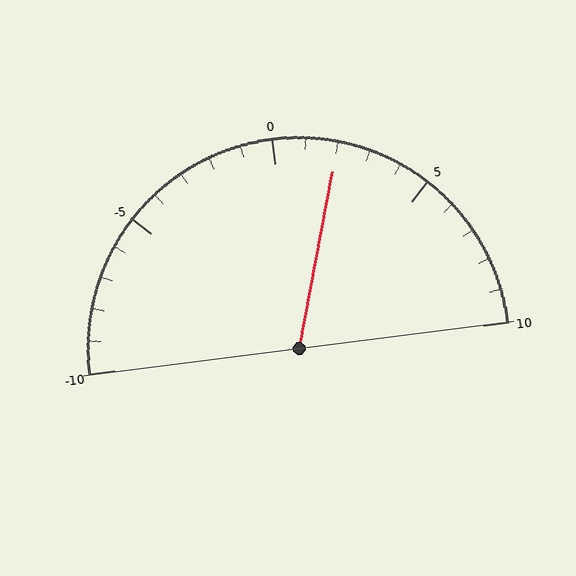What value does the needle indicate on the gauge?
The needle indicates approximately 2.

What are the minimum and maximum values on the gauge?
The gauge ranges from -10 to 10.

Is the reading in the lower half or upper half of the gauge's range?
The reading is in the upper half of the range (-10 to 10).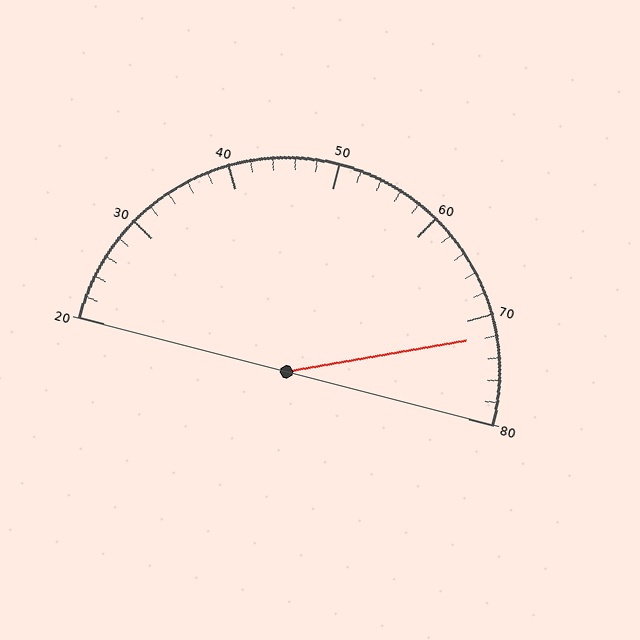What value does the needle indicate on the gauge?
The needle indicates approximately 72.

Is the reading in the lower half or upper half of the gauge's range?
The reading is in the upper half of the range (20 to 80).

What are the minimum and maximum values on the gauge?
The gauge ranges from 20 to 80.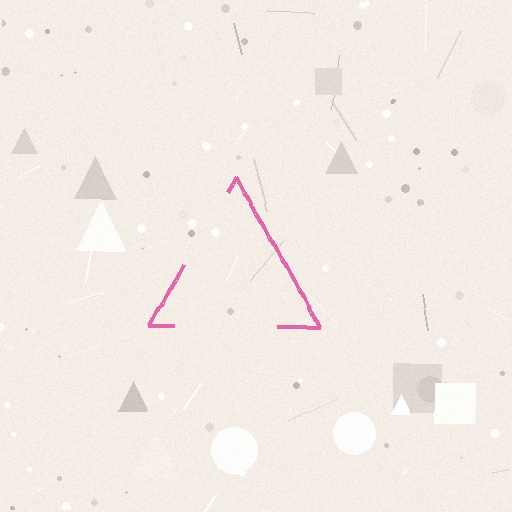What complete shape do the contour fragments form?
The contour fragments form a triangle.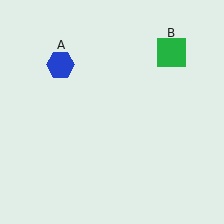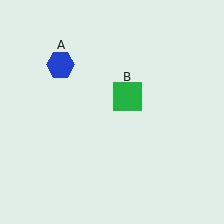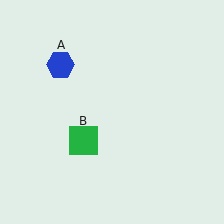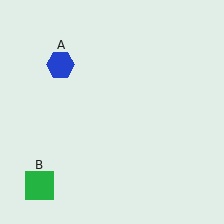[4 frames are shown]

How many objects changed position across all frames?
1 object changed position: green square (object B).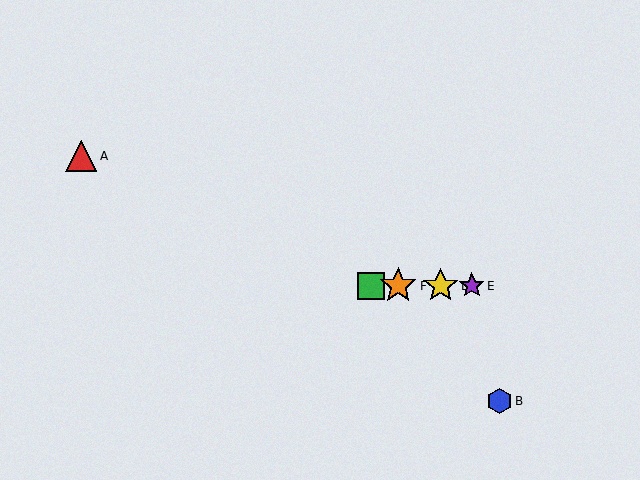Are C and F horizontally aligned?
Yes, both are at y≈286.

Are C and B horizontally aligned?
No, C is at y≈286 and B is at y≈401.